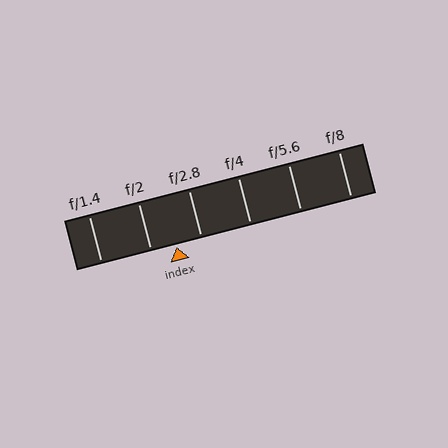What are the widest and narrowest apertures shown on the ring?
The widest aperture shown is f/1.4 and the narrowest is f/8.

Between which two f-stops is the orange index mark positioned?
The index mark is between f/2 and f/2.8.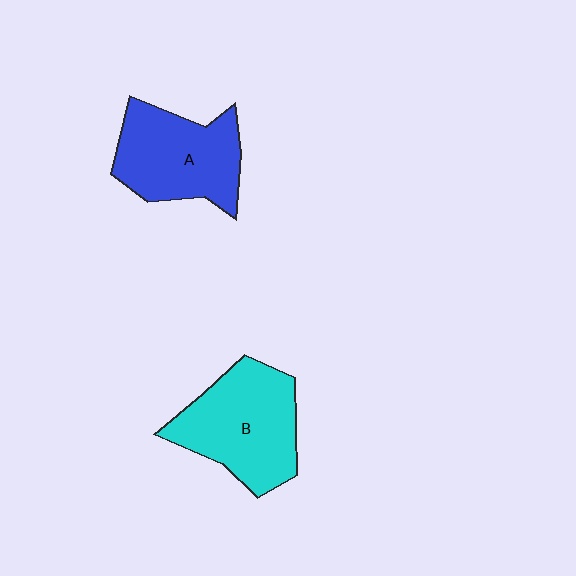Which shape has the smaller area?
Shape A (blue).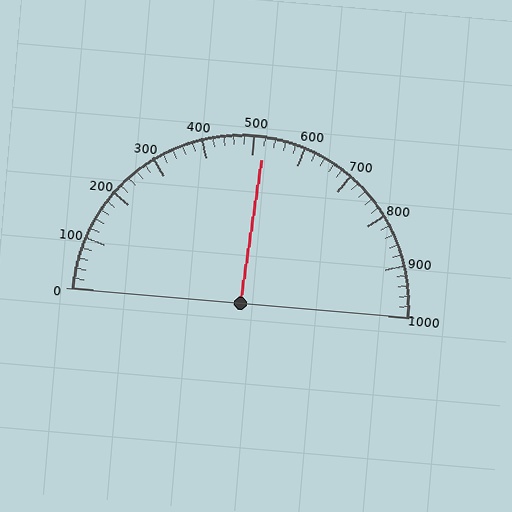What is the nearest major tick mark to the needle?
The nearest major tick mark is 500.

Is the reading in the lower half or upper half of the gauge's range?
The reading is in the upper half of the range (0 to 1000).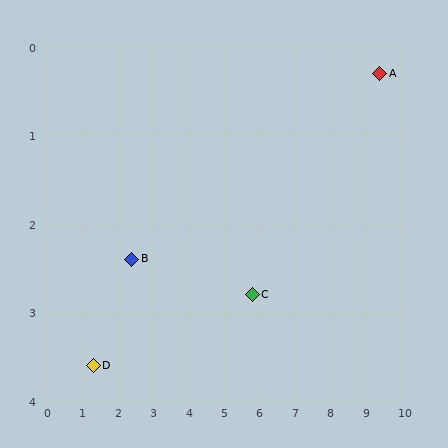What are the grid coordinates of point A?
Point A is at approximately (9.4, 0.3).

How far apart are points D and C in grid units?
Points D and C are about 4.6 grid units apart.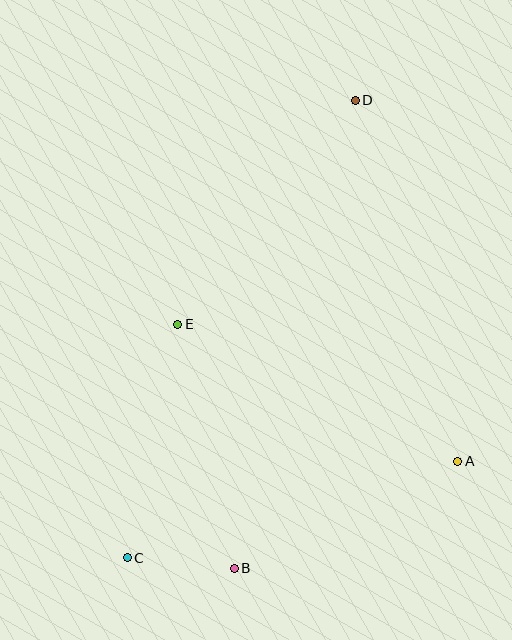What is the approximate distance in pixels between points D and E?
The distance between D and E is approximately 286 pixels.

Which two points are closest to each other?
Points B and C are closest to each other.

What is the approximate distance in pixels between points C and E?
The distance between C and E is approximately 239 pixels.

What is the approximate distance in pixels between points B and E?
The distance between B and E is approximately 250 pixels.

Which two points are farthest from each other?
Points C and D are farthest from each other.